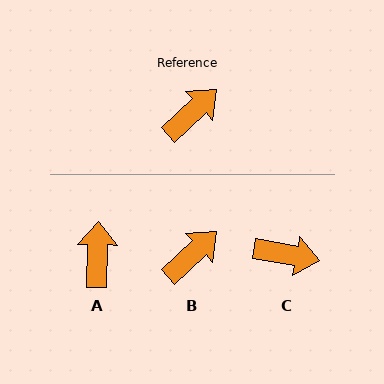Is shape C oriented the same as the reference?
No, it is off by about 54 degrees.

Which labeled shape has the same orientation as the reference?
B.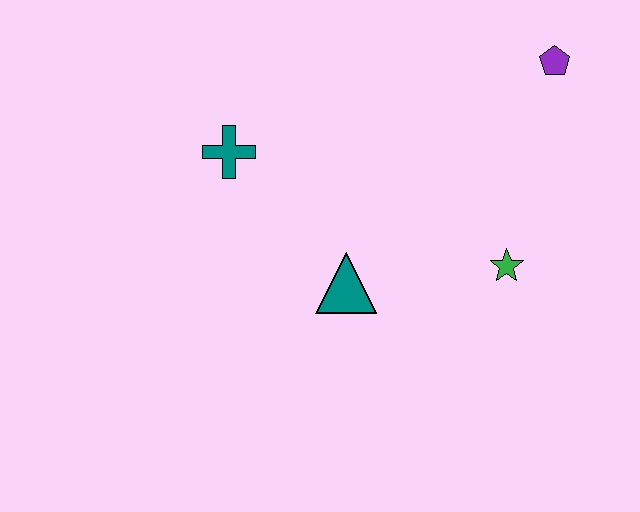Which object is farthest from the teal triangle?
The purple pentagon is farthest from the teal triangle.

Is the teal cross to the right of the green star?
No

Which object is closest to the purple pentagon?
The green star is closest to the purple pentagon.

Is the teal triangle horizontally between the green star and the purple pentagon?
No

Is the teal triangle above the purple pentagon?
No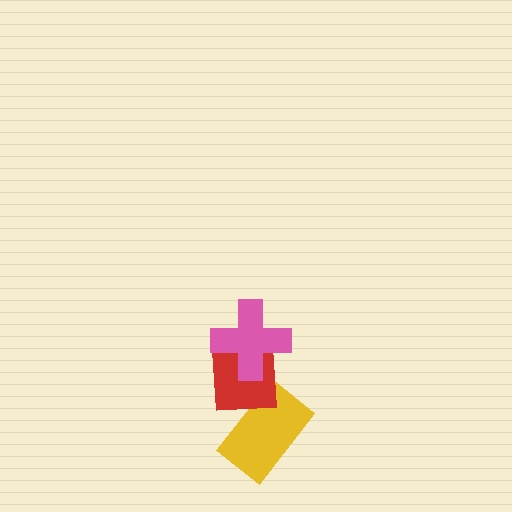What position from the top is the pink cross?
The pink cross is 1st from the top.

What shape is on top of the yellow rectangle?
The red square is on top of the yellow rectangle.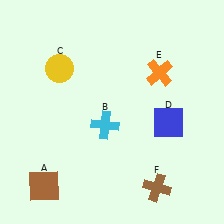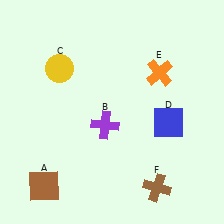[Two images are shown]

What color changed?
The cross (B) changed from cyan in Image 1 to purple in Image 2.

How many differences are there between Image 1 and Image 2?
There is 1 difference between the two images.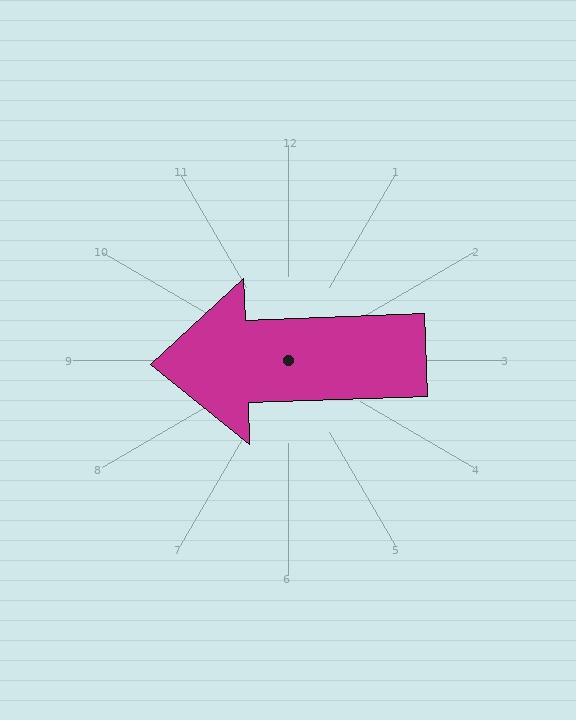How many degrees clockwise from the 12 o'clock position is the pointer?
Approximately 268 degrees.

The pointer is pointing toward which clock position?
Roughly 9 o'clock.